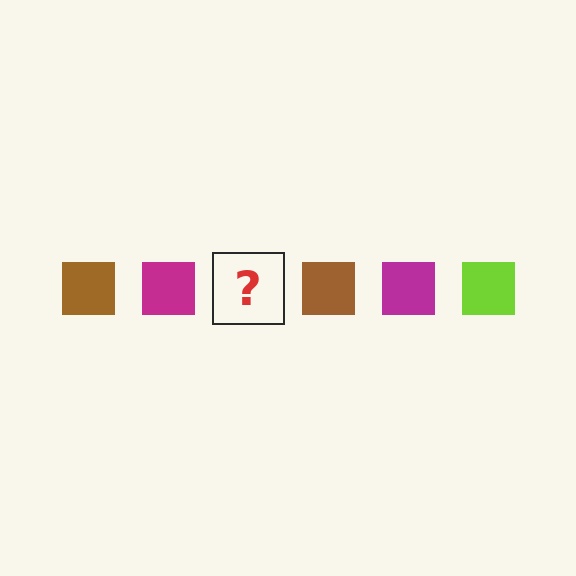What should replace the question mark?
The question mark should be replaced with a lime square.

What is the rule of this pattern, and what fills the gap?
The rule is that the pattern cycles through brown, magenta, lime squares. The gap should be filled with a lime square.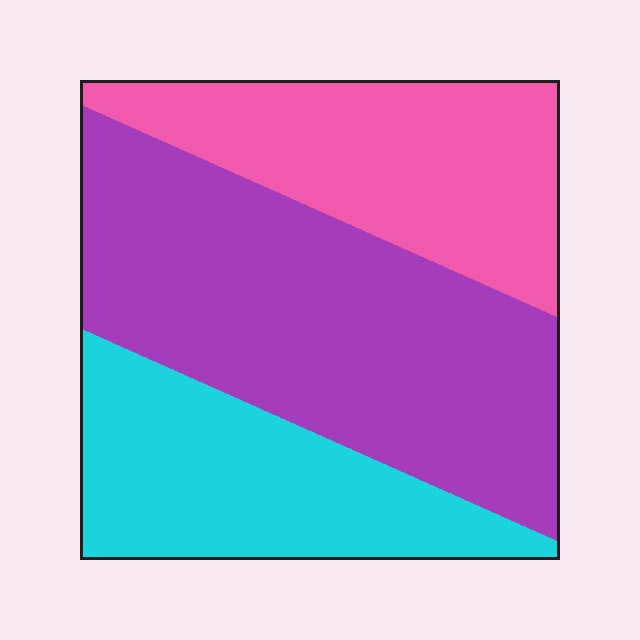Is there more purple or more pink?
Purple.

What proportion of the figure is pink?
Pink takes up about one quarter (1/4) of the figure.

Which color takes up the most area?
Purple, at roughly 45%.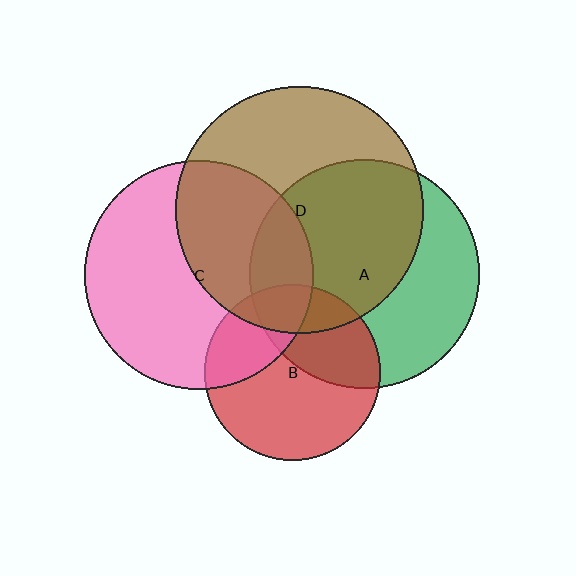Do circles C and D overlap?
Yes.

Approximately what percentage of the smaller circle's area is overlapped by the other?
Approximately 40%.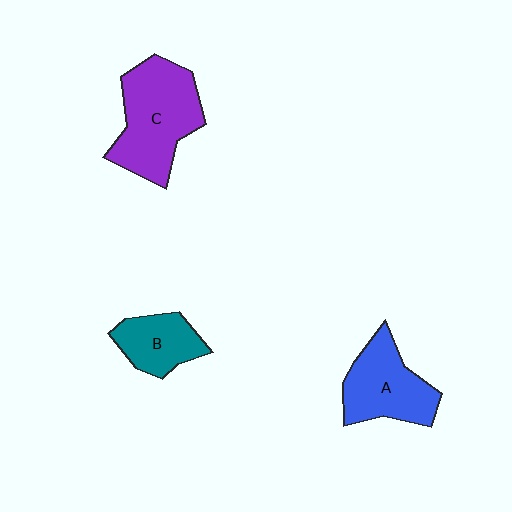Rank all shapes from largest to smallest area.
From largest to smallest: C (purple), A (blue), B (teal).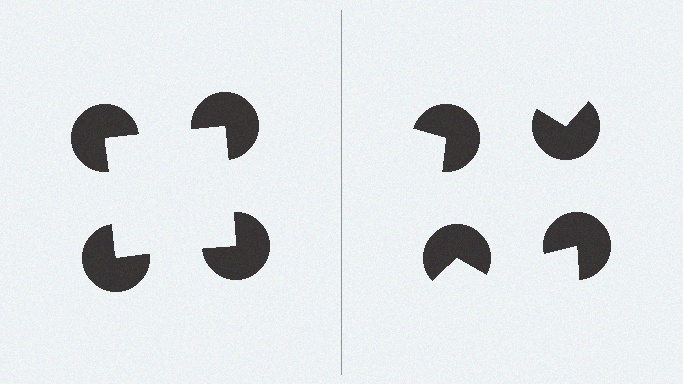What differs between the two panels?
The pac-man discs are positioned identically on both sides; only the wedge orientations differ. On the left they align to a square; on the right they are misaligned.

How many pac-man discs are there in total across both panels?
8 — 4 on each side.